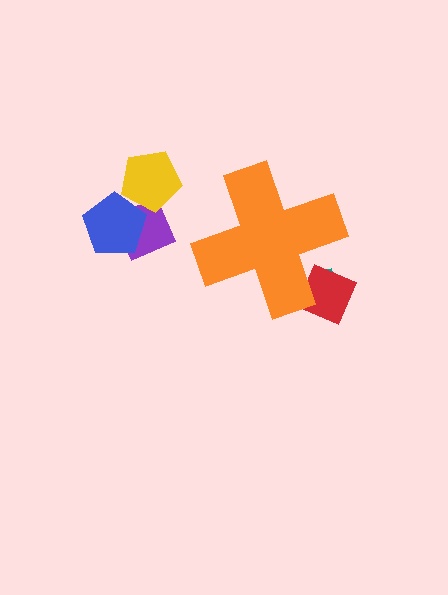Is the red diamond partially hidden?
Yes, the red diamond is partially hidden behind the orange cross.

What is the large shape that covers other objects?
An orange cross.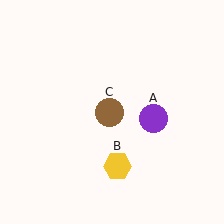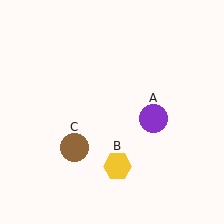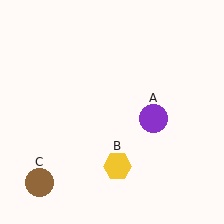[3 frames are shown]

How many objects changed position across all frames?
1 object changed position: brown circle (object C).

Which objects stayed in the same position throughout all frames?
Purple circle (object A) and yellow hexagon (object B) remained stationary.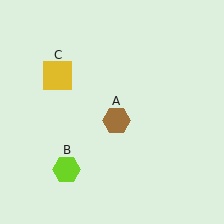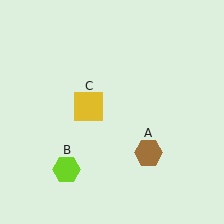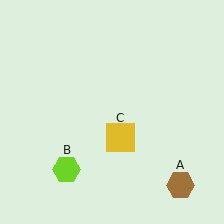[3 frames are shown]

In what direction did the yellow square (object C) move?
The yellow square (object C) moved down and to the right.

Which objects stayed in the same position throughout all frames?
Lime hexagon (object B) remained stationary.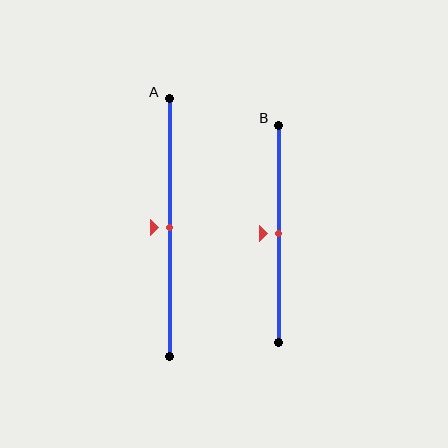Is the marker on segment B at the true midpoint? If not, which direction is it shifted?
Yes, the marker on segment B is at the true midpoint.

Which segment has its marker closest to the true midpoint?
Segment A has its marker closest to the true midpoint.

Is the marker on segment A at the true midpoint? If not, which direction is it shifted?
Yes, the marker on segment A is at the true midpoint.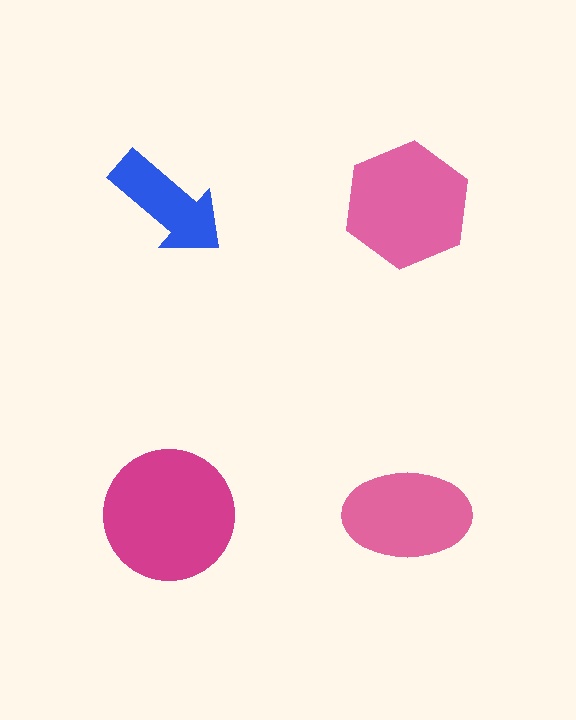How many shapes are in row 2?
2 shapes.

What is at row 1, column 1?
A blue arrow.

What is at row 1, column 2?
A pink hexagon.